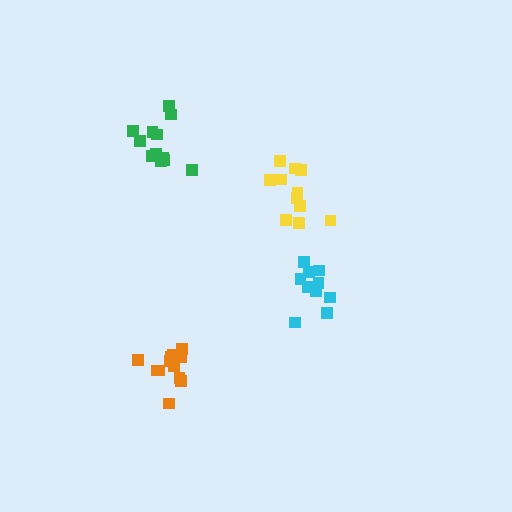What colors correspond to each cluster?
The clusters are colored: yellow, green, cyan, orange.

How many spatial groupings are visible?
There are 4 spatial groupings.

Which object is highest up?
The green cluster is topmost.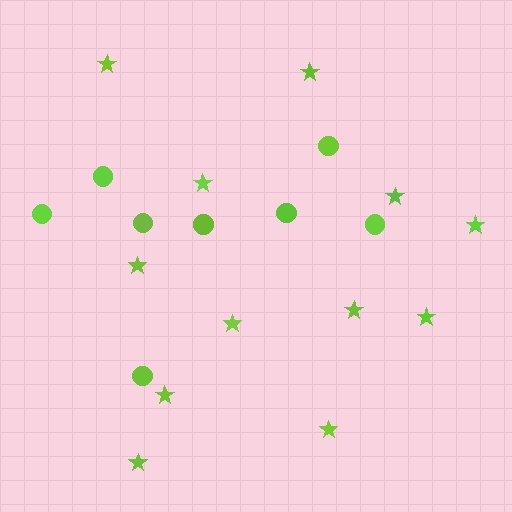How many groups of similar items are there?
There are 2 groups: one group of circles (8) and one group of stars (12).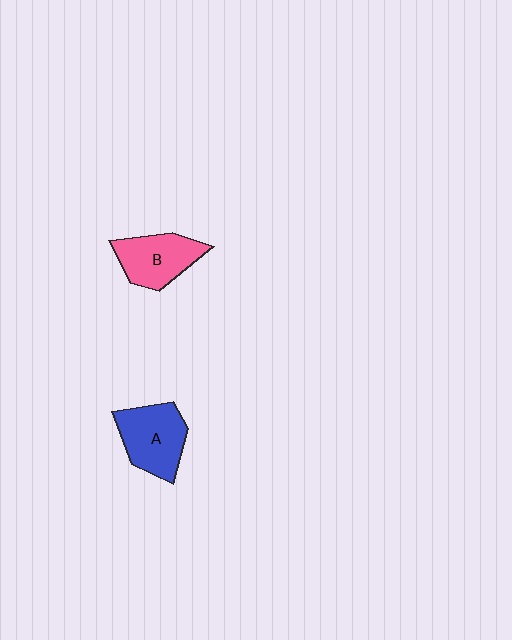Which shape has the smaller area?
Shape B (pink).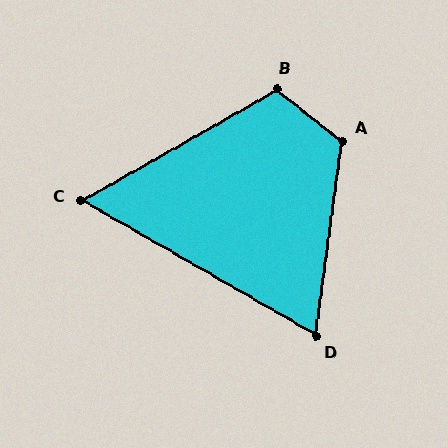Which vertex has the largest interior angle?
A, at approximately 120 degrees.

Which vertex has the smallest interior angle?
C, at approximately 60 degrees.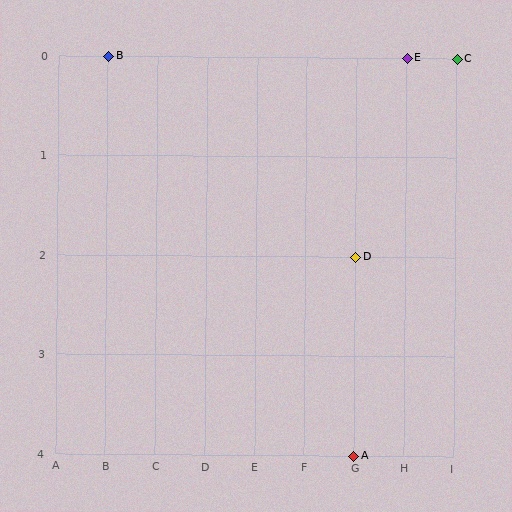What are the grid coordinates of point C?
Point C is at grid coordinates (I, 0).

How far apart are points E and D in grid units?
Points E and D are 1 column and 2 rows apart (about 2.2 grid units diagonally).